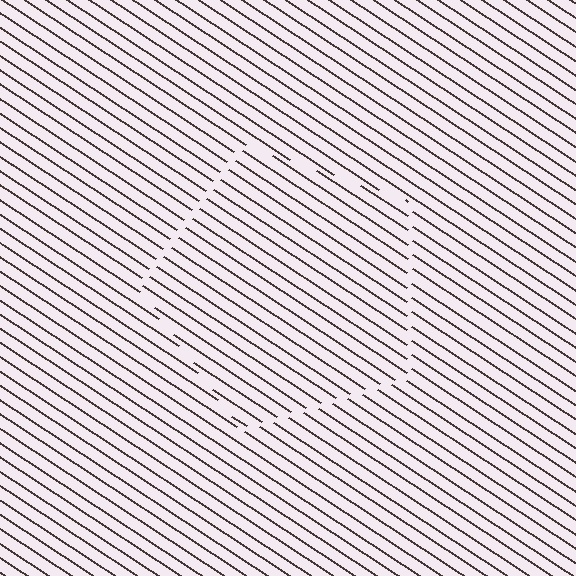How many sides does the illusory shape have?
5 sides — the line-ends trace a pentagon.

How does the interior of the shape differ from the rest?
The interior of the shape contains the same grating, shifted by half a period — the contour is defined by the phase discontinuity where line-ends from the inner and outer gratings abut.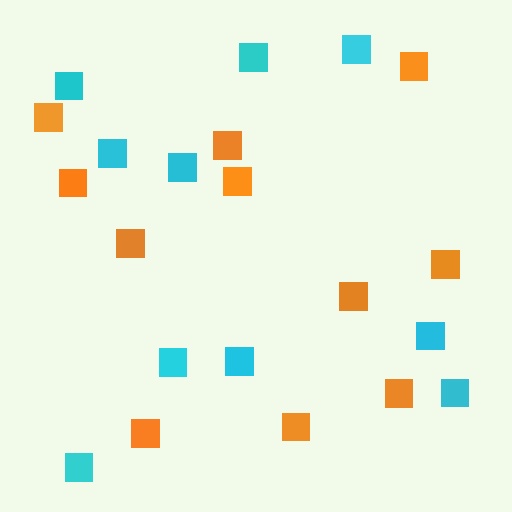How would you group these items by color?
There are 2 groups: one group of orange squares (11) and one group of cyan squares (10).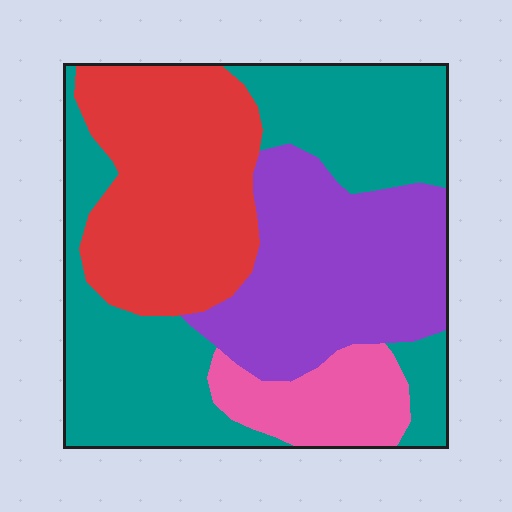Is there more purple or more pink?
Purple.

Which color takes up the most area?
Teal, at roughly 35%.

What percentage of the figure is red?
Red takes up between a quarter and a half of the figure.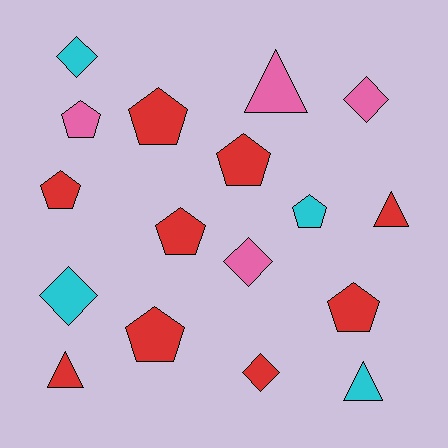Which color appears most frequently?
Red, with 9 objects.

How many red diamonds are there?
There is 1 red diamond.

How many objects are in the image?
There are 17 objects.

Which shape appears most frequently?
Pentagon, with 8 objects.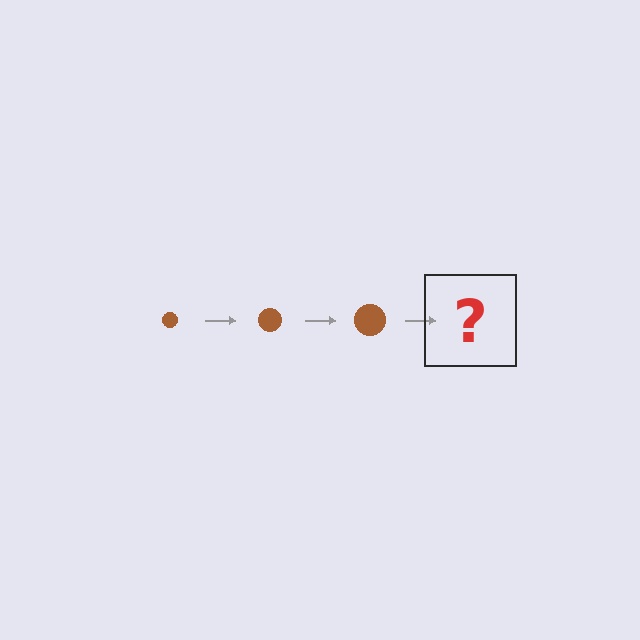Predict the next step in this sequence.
The next step is a brown circle, larger than the previous one.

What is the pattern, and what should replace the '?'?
The pattern is that the circle gets progressively larger each step. The '?' should be a brown circle, larger than the previous one.